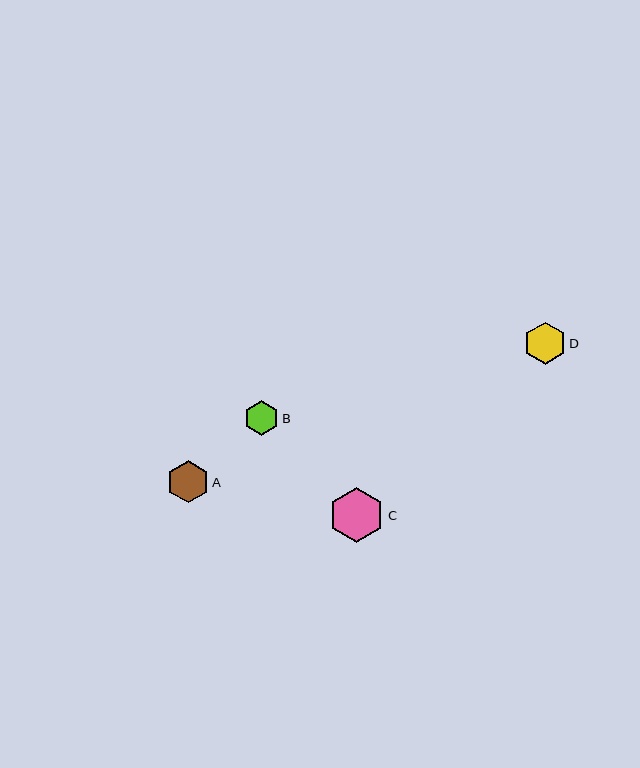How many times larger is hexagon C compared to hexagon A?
Hexagon C is approximately 1.3 times the size of hexagon A.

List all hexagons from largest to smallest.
From largest to smallest: C, A, D, B.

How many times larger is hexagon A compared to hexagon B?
Hexagon A is approximately 1.2 times the size of hexagon B.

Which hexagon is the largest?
Hexagon C is the largest with a size of approximately 55 pixels.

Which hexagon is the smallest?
Hexagon B is the smallest with a size of approximately 35 pixels.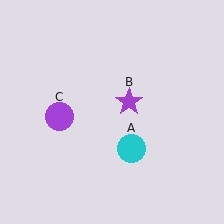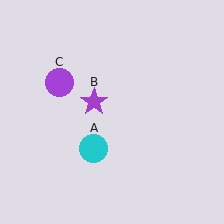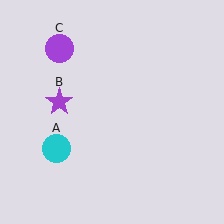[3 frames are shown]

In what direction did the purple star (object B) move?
The purple star (object B) moved left.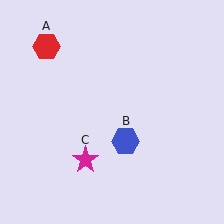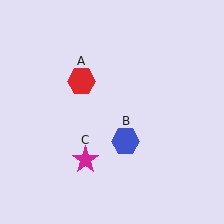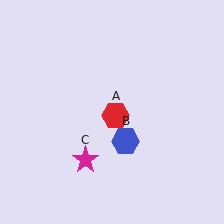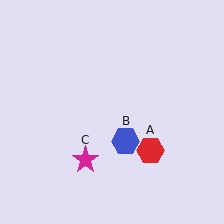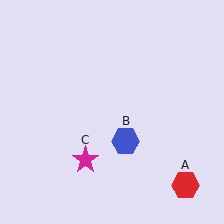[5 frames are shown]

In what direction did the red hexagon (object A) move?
The red hexagon (object A) moved down and to the right.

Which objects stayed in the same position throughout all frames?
Blue hexagon (object B) and magenta star (object C) remained stationary.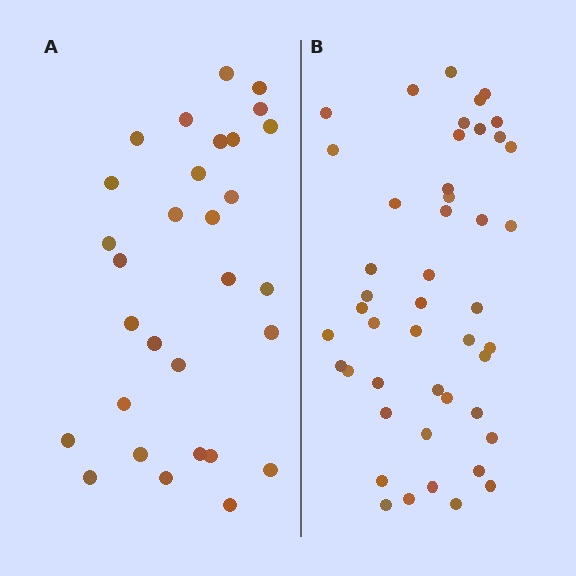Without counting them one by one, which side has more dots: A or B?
Region B (the right region) has more dots.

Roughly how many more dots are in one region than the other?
Region B has approximately 15 more dots than region A.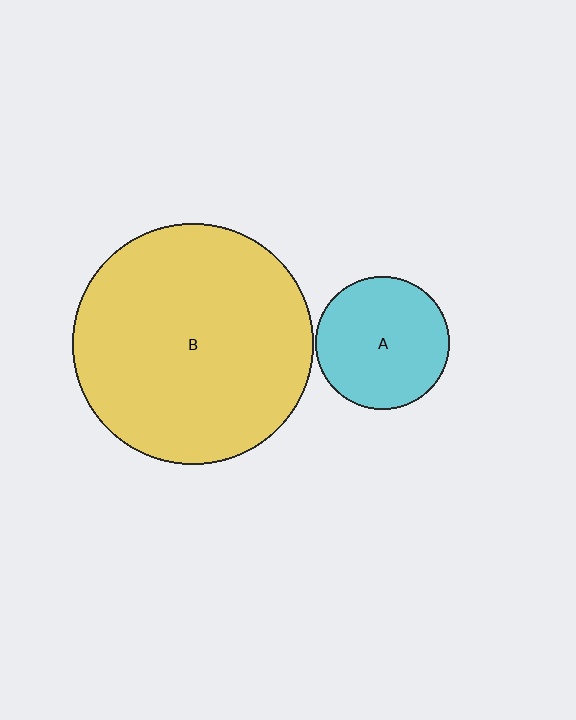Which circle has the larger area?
Circle B (yellow).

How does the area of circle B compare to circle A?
Approximately 3.3 times.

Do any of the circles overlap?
No, none of the circles overlap.